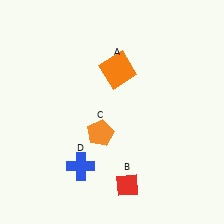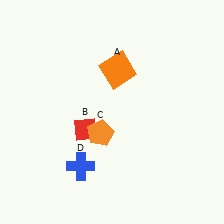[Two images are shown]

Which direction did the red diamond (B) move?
The red diamond (B) moved up.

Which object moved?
The red diamond (B) moved up.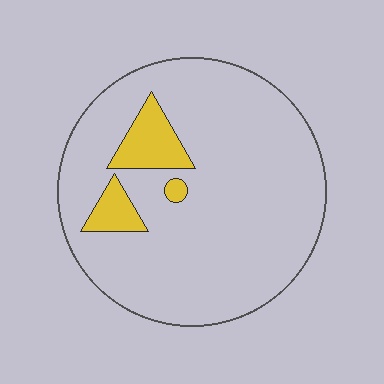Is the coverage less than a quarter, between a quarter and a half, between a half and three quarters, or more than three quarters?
Less than a quarter.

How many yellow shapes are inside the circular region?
3.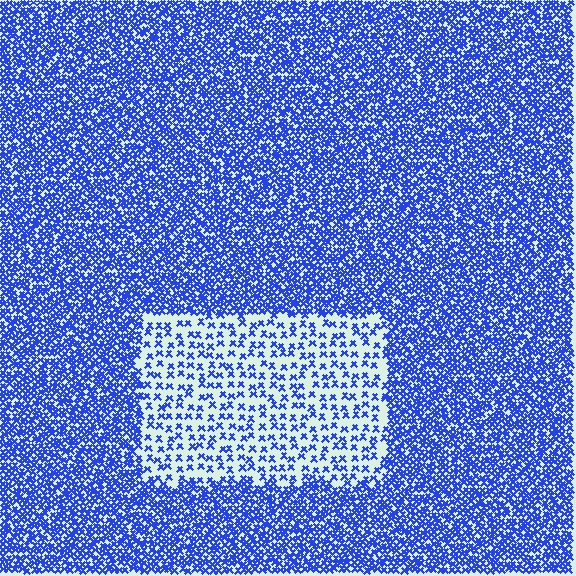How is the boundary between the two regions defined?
The boundary is defined by a change in element density (approximately 2.8x ratio). All elements are the same color, size, and shape.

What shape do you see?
I see a rectangle.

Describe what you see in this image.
The image contains small blue elements arranged at two different densities. A rectangle-shaped region is visible where the elements are less densely packed than the surrounding area.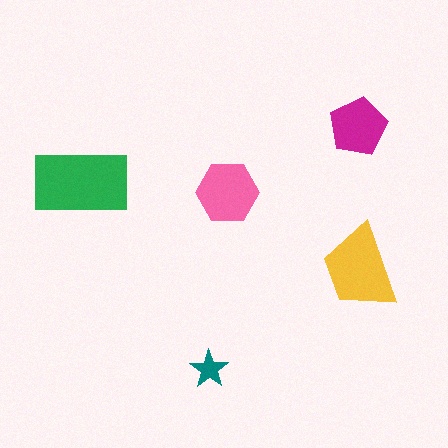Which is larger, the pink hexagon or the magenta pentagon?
The pink hexagon.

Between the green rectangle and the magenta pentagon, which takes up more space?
The green rectangle.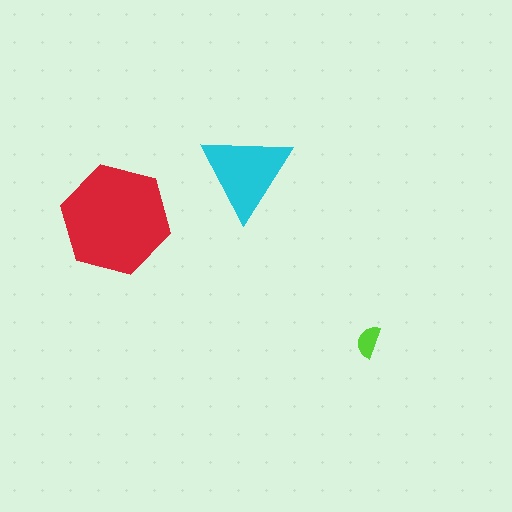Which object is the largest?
The red hexagon.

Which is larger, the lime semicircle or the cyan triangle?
The cyan triangle.